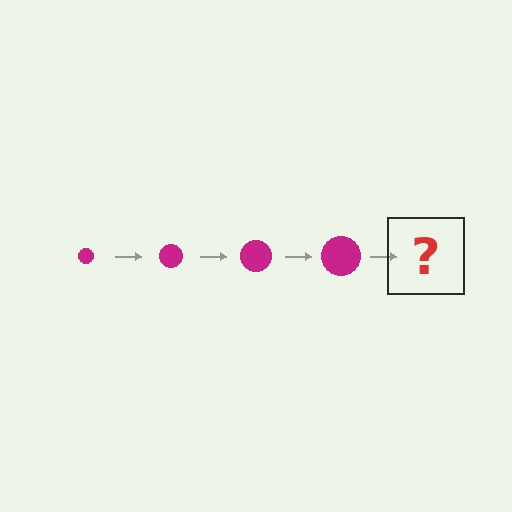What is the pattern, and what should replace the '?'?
The pattern is that the circle gets progressively larger each step. The '?' should be a magenta circle, larger than the previous one.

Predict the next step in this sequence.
The next step is a magenta circle, larger than the previous one.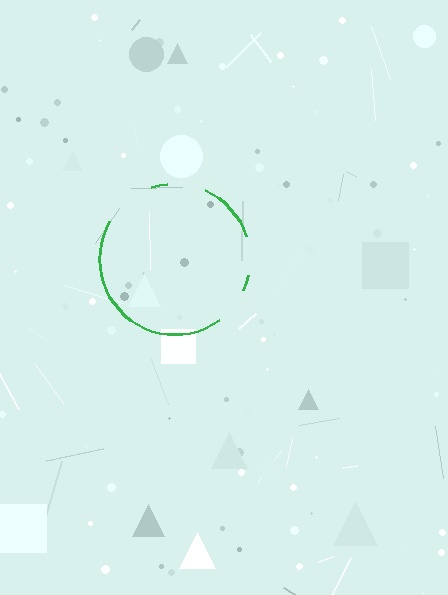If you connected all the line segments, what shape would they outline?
They would outline a circle.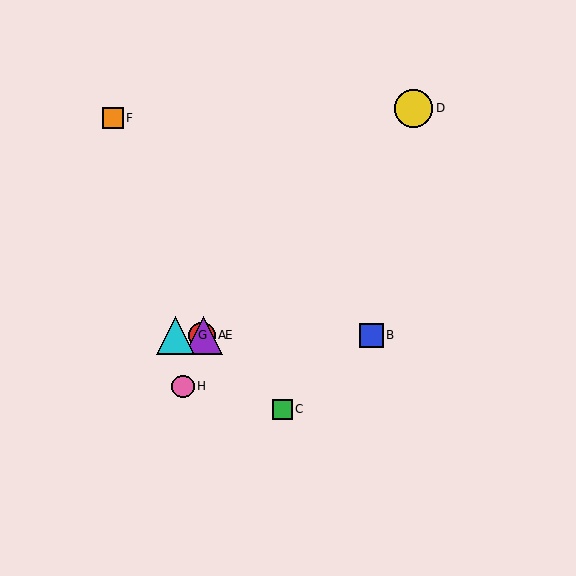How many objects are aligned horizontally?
4 objects (A, B, E, G) are aligned horizontally.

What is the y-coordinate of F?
Object F is at y≈118.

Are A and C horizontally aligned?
No, A is at y≈335 and C is at y≈409.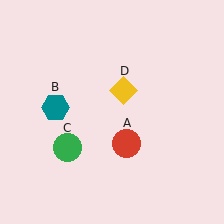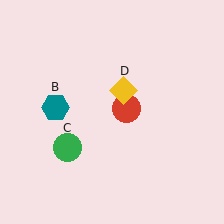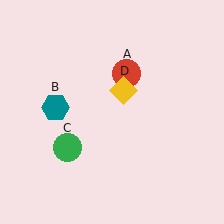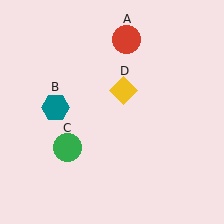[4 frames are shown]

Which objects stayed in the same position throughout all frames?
Teal hexagon (object B) and green circle (object C) and yellow diamond (object D) remained stationary.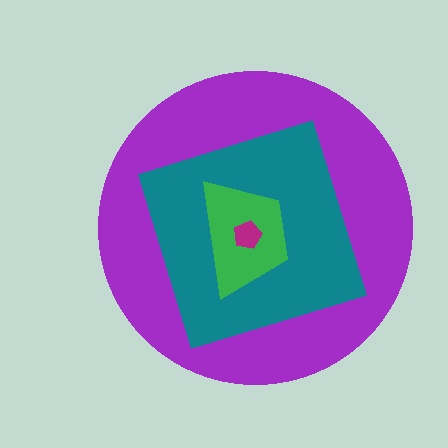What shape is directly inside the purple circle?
The teal square.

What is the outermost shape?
The purple circle.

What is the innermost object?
The magenta pentagon.